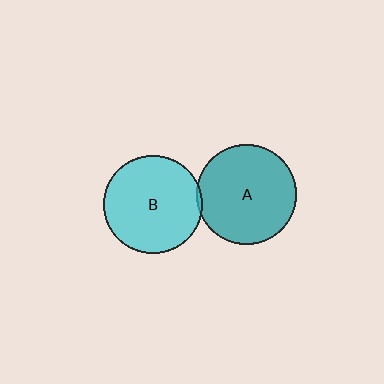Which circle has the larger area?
Circle A (teal).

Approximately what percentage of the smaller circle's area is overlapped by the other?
Approximately 5%.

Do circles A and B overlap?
Yes.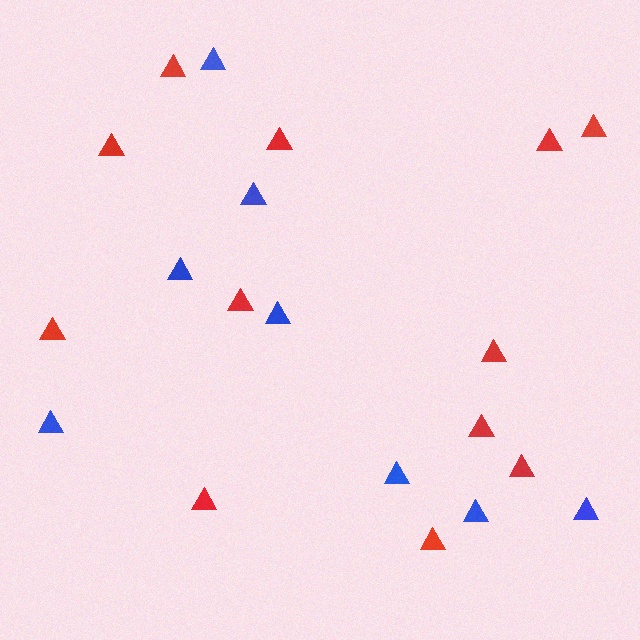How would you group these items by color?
There are 2 groups: one group of blue triangles (8) and one group of red triangles (12).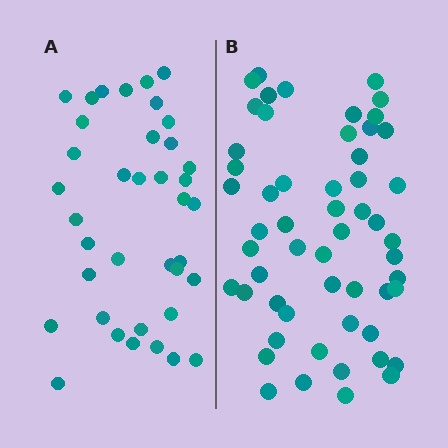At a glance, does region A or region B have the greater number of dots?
Region B (the right region) has more dots.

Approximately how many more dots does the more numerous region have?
Region B has approximately 15 more dots than region A.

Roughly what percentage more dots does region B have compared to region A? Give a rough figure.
About 45% more.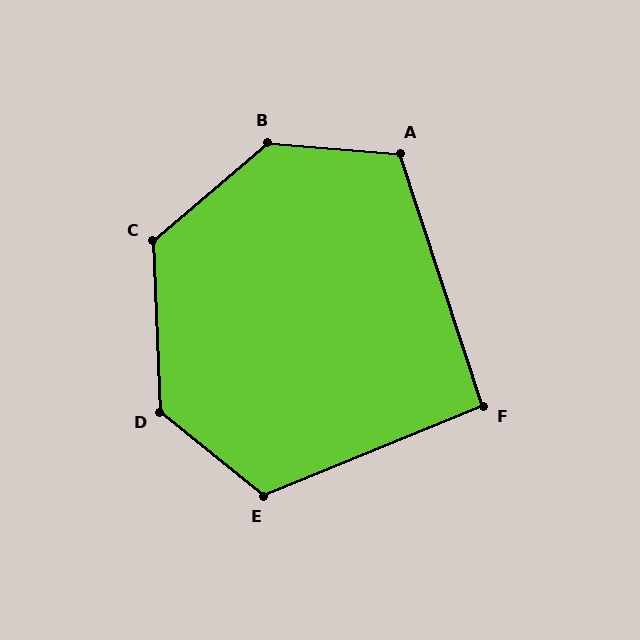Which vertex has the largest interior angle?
B, at approximately 135 degrees.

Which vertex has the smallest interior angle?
F, at approximately 94 degrees.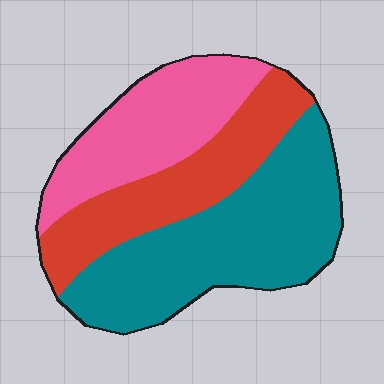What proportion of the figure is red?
Red takes up about one quarter (1/4) of the figure.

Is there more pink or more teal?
Teal.